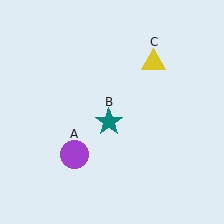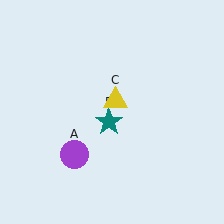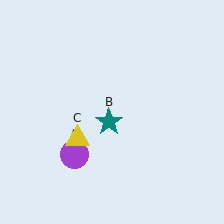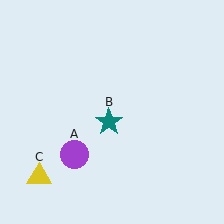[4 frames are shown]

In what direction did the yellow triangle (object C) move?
The yellow triangle (object C) moved down and to the left.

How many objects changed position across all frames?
1 object changed position: yellow triangle (object C).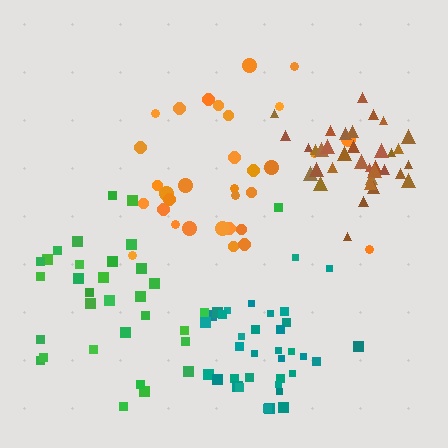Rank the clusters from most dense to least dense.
brown, teal, orange, green.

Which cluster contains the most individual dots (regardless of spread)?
Teal (35).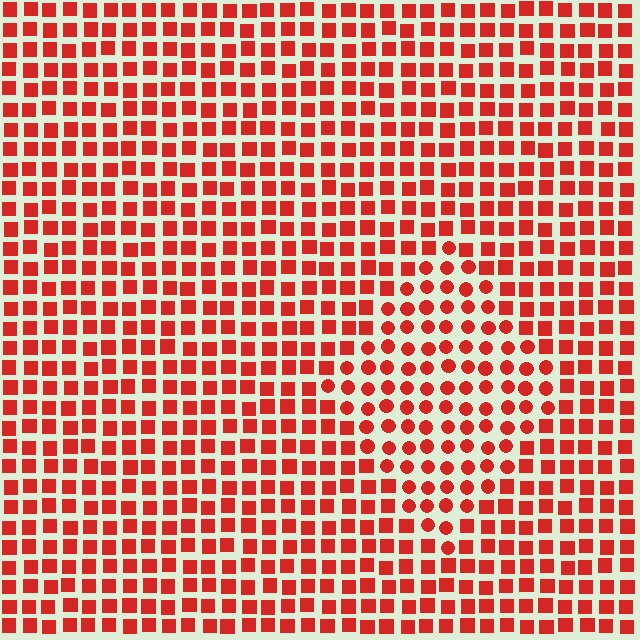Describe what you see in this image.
The image is filled with small red elements arranged in a uniform grid. A diamond-shaped region contains circles, while the surrounding area contains squares. The boundary is defined purely by the change in element shape.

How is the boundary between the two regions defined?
The boundary is defined by a change in element shape: circles inside vs. squares outside. All elements share the same color and spacing.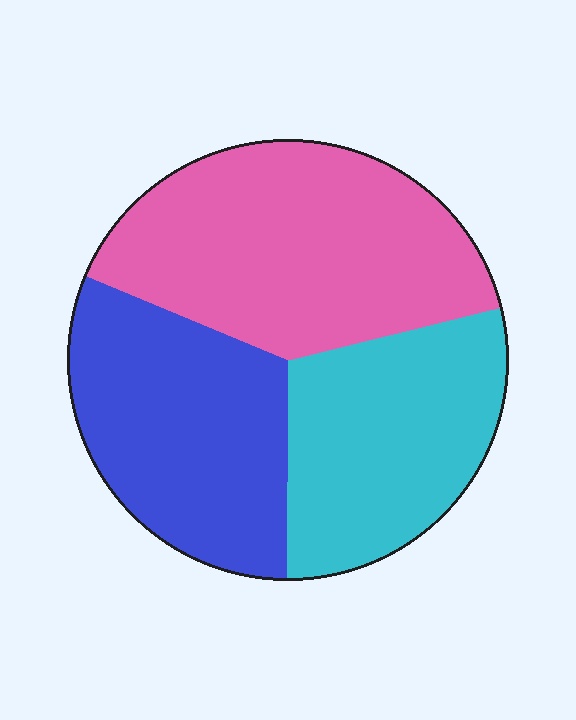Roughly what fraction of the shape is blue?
Blue takes up between a sixth and a third of the shape.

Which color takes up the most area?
Pink, at roughly 40%.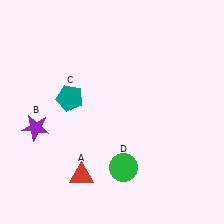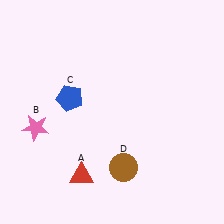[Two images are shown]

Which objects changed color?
B changed from purple to pink. C changed from teal to blue. D changed from green to brown.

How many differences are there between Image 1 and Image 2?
There are 3 differences between the two images.